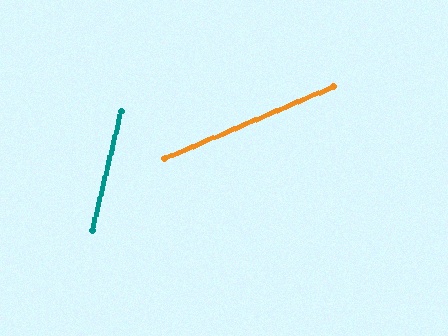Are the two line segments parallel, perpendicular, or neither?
Neither parallel nor perpendicular — they differ by about 54°.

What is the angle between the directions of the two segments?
Approximately 54 degrees.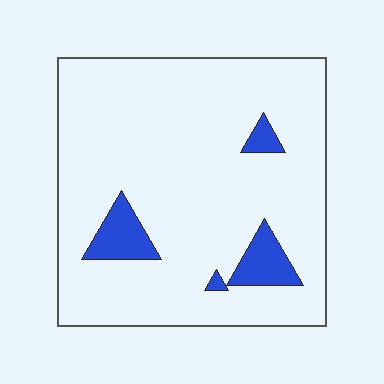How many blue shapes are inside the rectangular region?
4.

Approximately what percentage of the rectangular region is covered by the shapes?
Approximately 10%.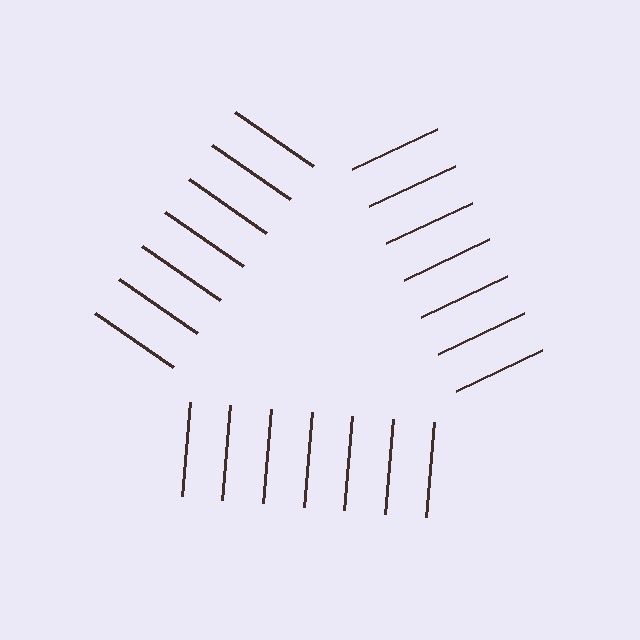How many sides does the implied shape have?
3 sides — the line-ends trace a triangle.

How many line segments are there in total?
21 — 7 along each of the 3 edges.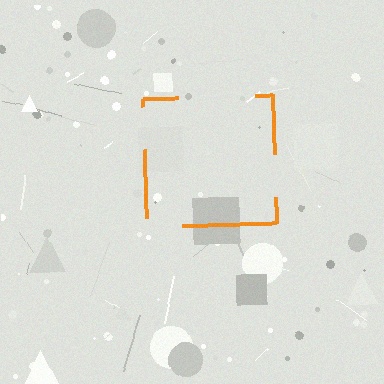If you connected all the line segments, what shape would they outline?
They would outline a square.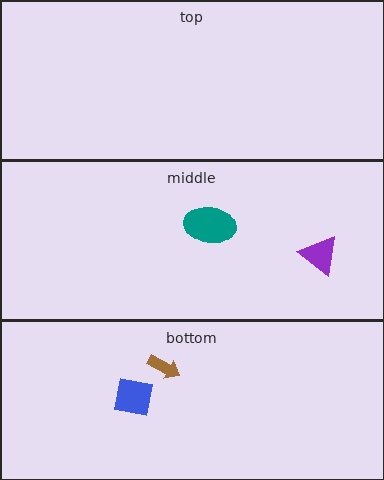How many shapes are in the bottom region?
2.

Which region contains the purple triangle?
The middle region.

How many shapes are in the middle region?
2.